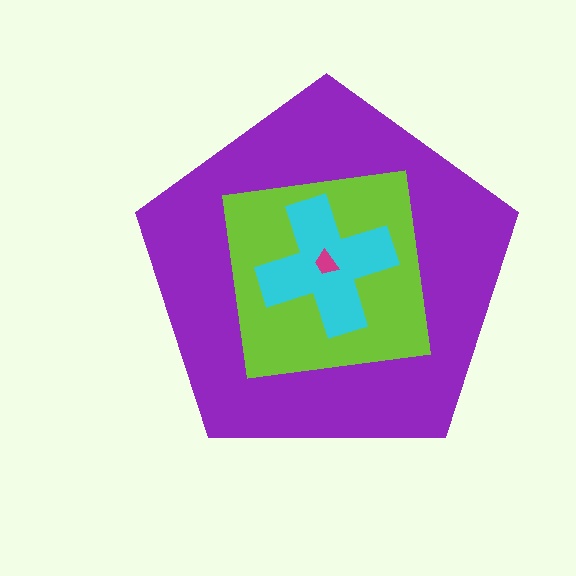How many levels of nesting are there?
4.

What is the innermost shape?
The magenta trapezoid.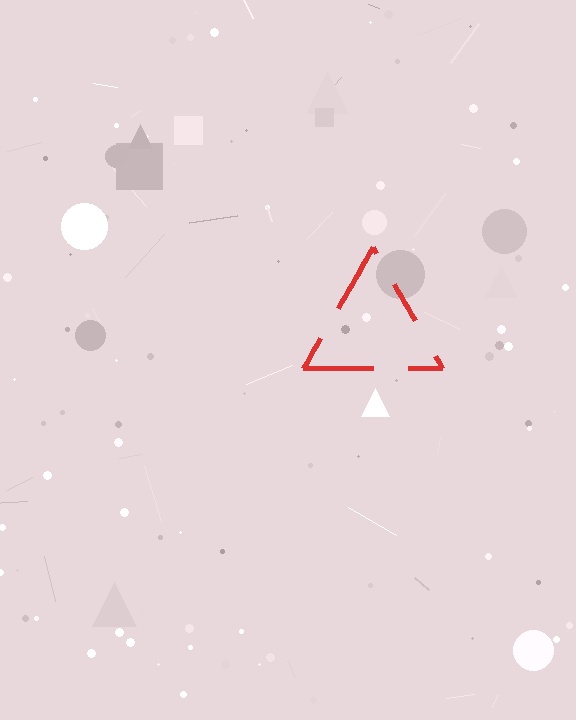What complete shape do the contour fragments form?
The contour fragments form a triangle.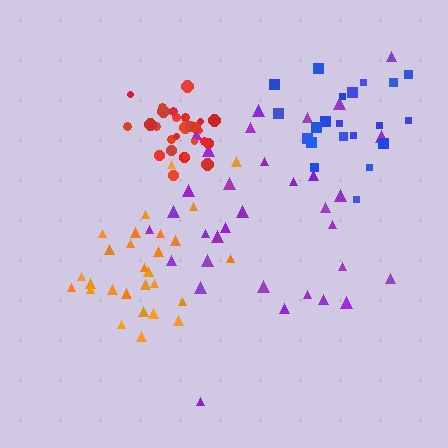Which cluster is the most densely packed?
Red.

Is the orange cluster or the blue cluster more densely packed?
Blue.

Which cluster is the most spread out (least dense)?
Purple.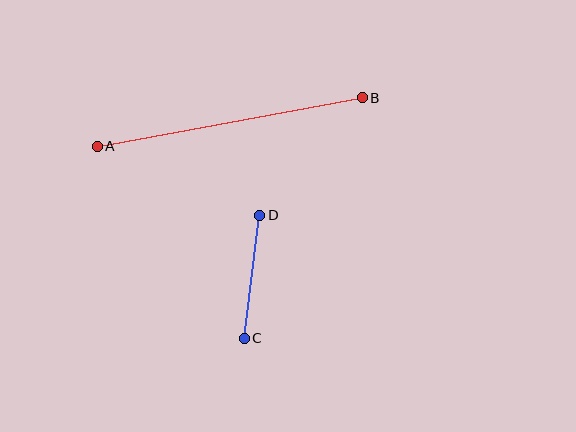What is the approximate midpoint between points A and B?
The midpoint is at approximately (230, 122) pixels.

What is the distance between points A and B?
The distance is approximately 269 pixels.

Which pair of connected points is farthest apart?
Points A and B are farthest apart.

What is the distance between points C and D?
The distance is approximately 124 pixels.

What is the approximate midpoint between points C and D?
The midpoint is at approximately (252, 277) pixels.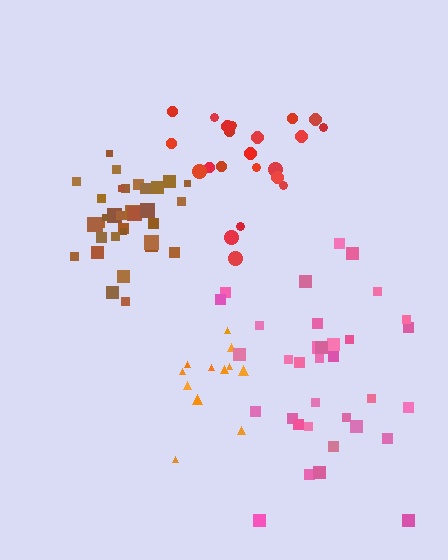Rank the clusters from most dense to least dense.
brown, orange, red, pink.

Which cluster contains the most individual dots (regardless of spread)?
Brown (35).